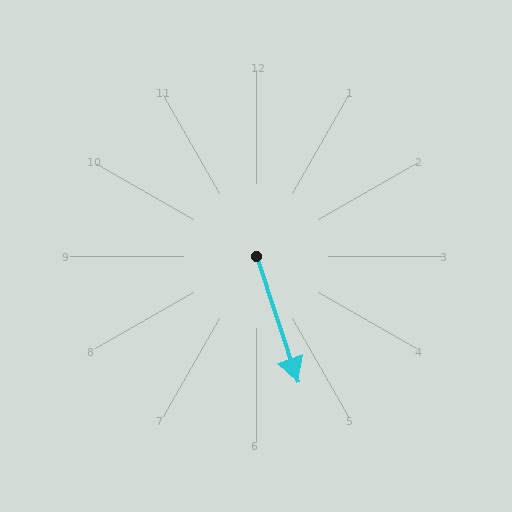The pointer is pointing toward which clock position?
Roughly 5 o'clock.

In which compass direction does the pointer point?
South.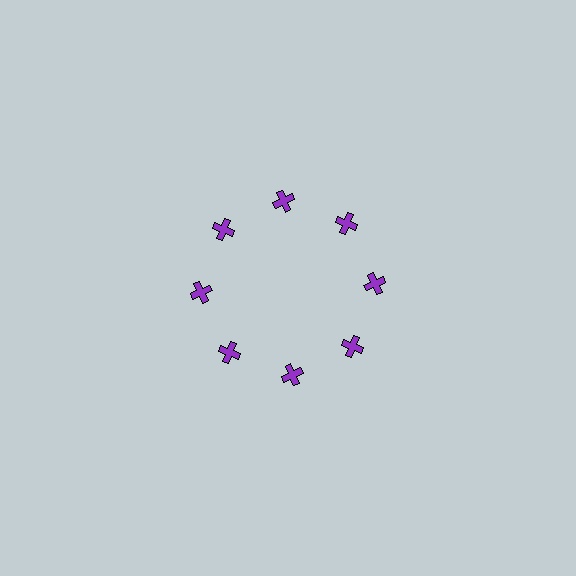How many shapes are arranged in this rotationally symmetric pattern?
There are 8 shapes, arranged in 8 groups of 1.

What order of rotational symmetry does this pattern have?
This pattern has 8-fold rotational symmetry.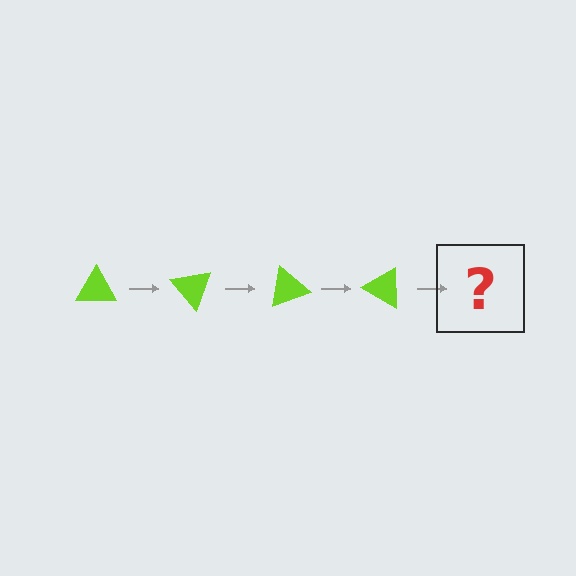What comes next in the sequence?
The next element should be a lime triangle rotated 200 degrees.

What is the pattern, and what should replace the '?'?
The pattern is that the triangle rotates 50 degrees each step. The '?' should be a lime triangle rotated 200 degrees.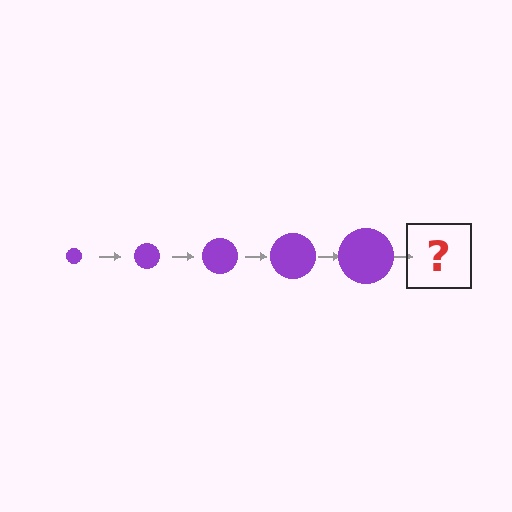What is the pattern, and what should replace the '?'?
The pattern is that the circle gets progressively larger each step. The '?' should be a purple circle, larger than the previous one.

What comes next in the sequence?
The next element should be a purple circle, larger than the previous one.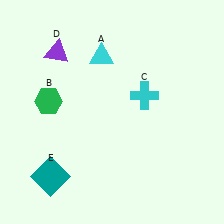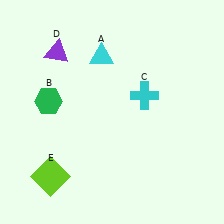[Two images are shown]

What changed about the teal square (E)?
In Image 1, E is teal. In Image 2, it changed to lime.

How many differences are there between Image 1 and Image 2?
There is 1 difference between the two images.